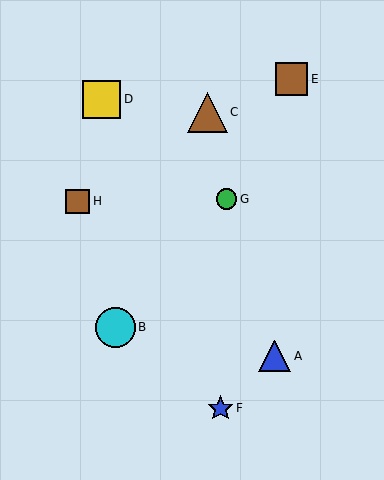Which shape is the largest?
The cyan circle (labeled B) is the largest.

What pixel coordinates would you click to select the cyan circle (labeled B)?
Click at (115, 327) to select the cyan circle B.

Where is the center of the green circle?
The center of the green circle is at (227, 199).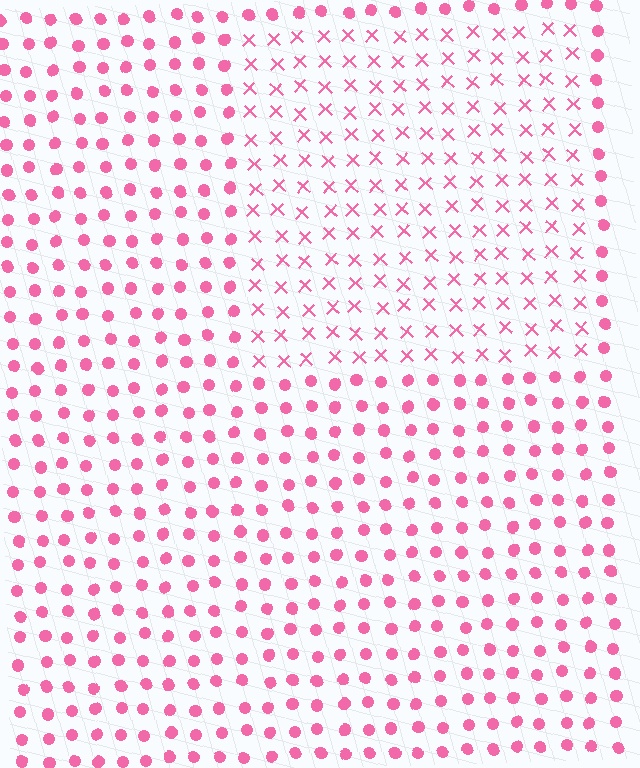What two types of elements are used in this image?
The image uses X marks inside the rectangle region and circles outside it.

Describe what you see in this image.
The image is filled with small pink elements arranged in a uniform grid. A rectangle-shaped region contains X marks, while the surrounding area contains circles. The boundary is defined purely by the change in element shape.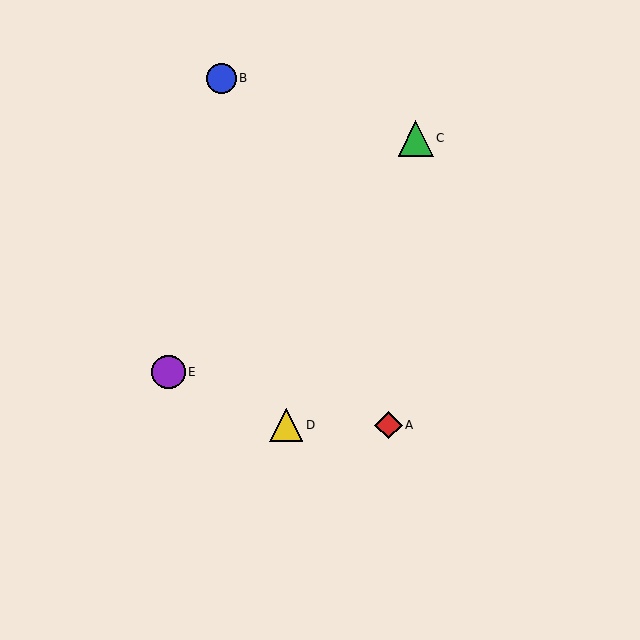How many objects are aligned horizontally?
2 objects (A, D) are aligned horizontally.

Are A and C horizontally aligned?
No, A is at y≈425 and C is at y≈138.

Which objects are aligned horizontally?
Objects A, D are aligned horizontally.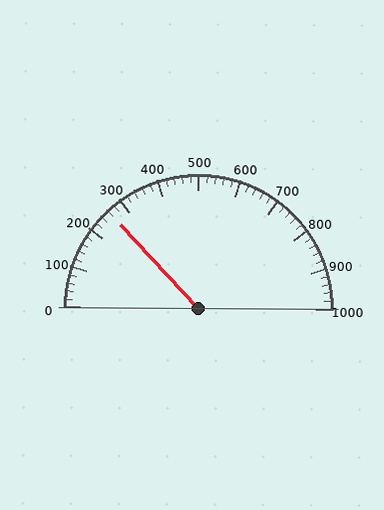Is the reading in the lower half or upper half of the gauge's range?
The reading is in the lower half of the range (0 to 1000).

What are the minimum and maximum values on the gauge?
The gauge ranges from 0 to 1000.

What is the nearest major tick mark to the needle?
The nearest major tick mark is 300.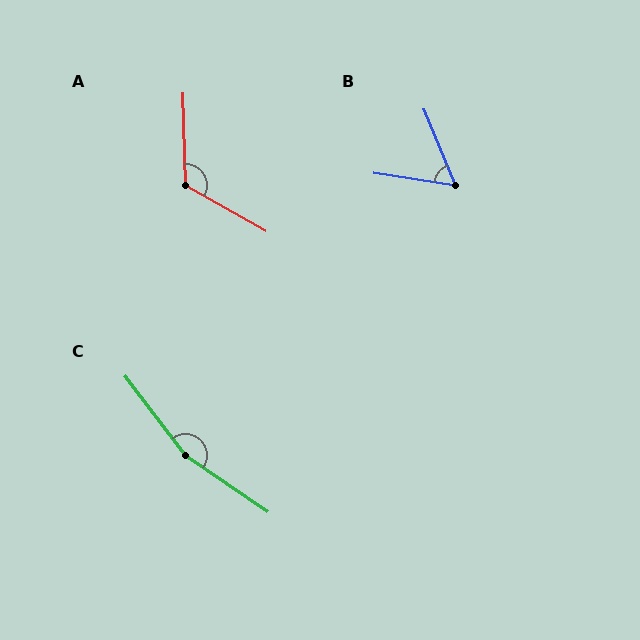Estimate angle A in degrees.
Approximately 121 degrees.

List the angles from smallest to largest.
B (59°), A (121°), C (162°).